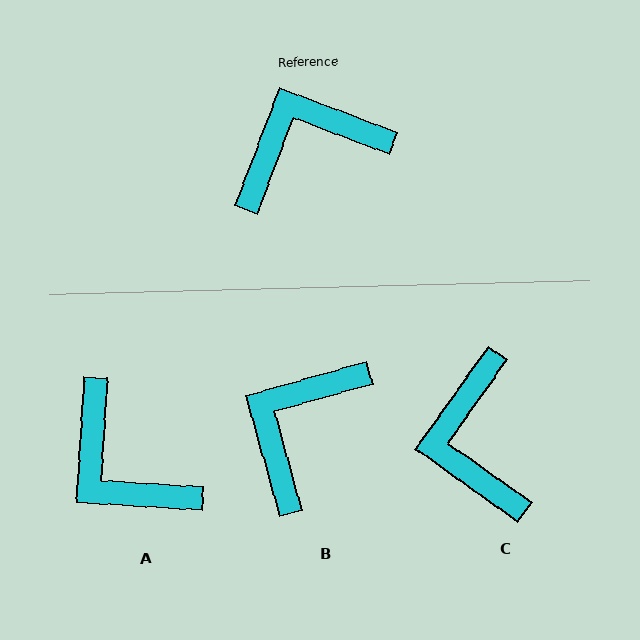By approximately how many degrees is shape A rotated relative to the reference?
Approximately 107 degrees counter-clockwise.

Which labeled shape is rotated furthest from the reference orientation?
A, about 107 degrees away.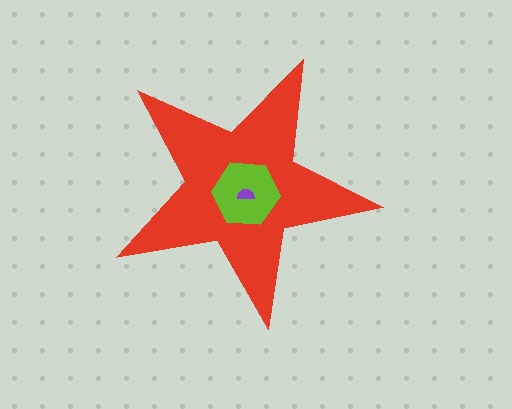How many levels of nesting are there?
3.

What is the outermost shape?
The red star.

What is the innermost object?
The purple semicircle.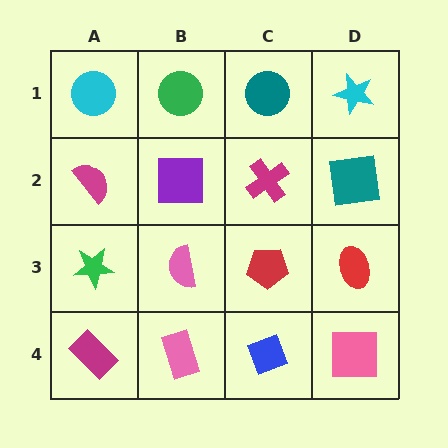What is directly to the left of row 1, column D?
A teal circle.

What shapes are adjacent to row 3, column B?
A purple square (row 2, column B), a pink rectangle (row 4, column B), a green star (row 3, column A), a red pentagon (row 3, column C).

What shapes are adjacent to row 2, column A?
A cyan circle (row 1, column A), a green star (row 3, column A), a purple square (row 2, column B).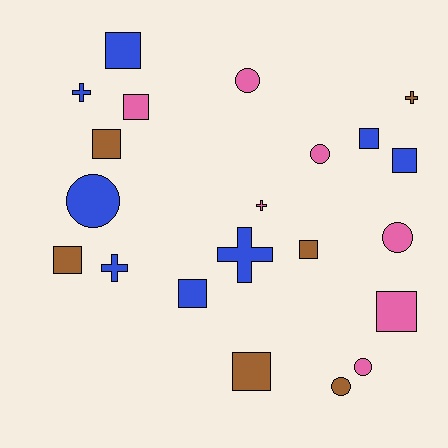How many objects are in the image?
There are 21 objects.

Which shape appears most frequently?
Square, with 10 objects.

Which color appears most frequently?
Blue, with 8 objects.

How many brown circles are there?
There is 1 brown circle.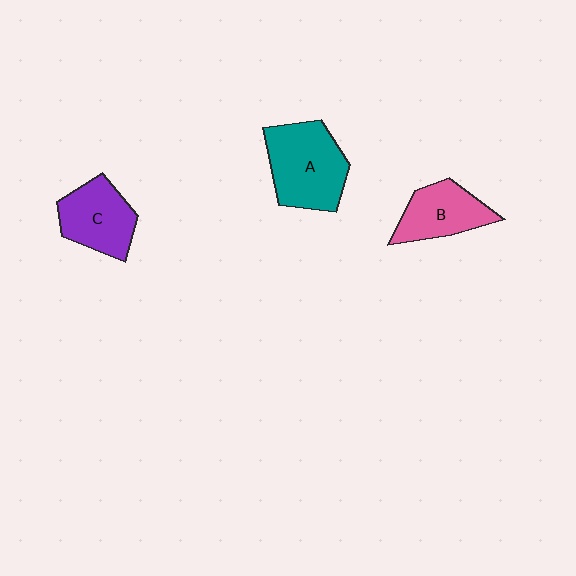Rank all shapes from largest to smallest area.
From largest to smallest: A (teal), C (purple), B (pink).